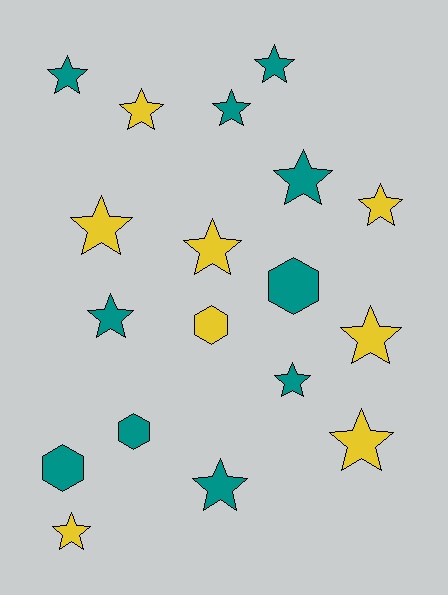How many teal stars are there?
There are 7 teal stars.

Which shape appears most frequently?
Star, with 14 objects.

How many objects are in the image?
There are 18 objects.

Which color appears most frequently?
Teal, with 10 objects.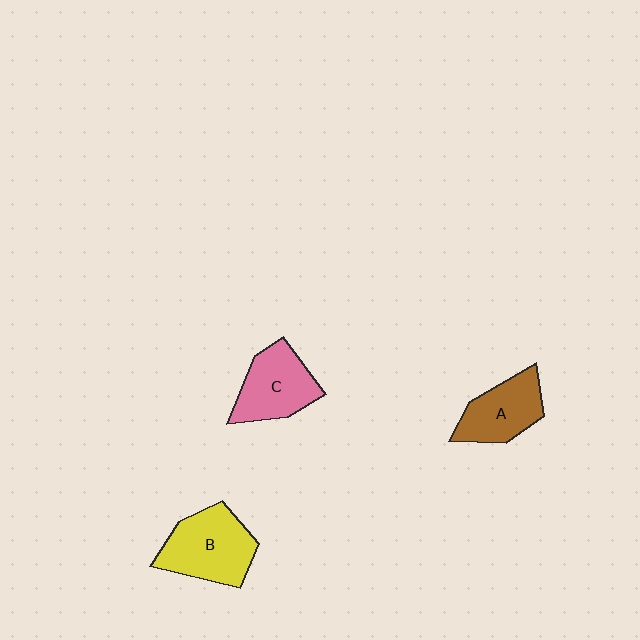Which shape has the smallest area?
Shape A (brown).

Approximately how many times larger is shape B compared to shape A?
Approximately 1.3 times.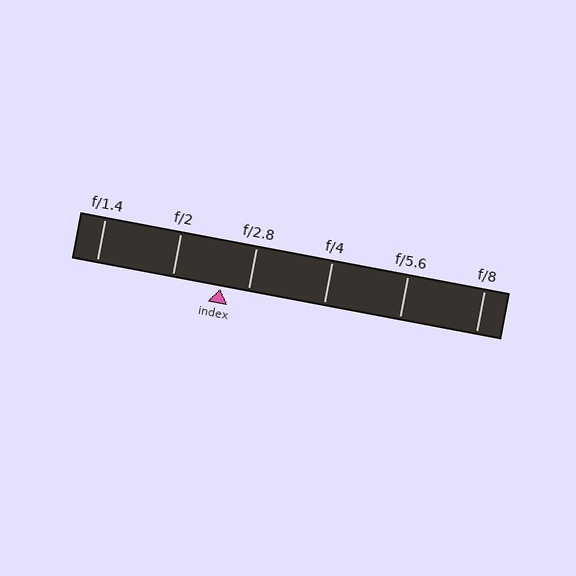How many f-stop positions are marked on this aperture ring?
There are 6 f-stop positions marked.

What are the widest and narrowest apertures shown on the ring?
The widest aperture shown is f/1.4 and the narrowest is f/8.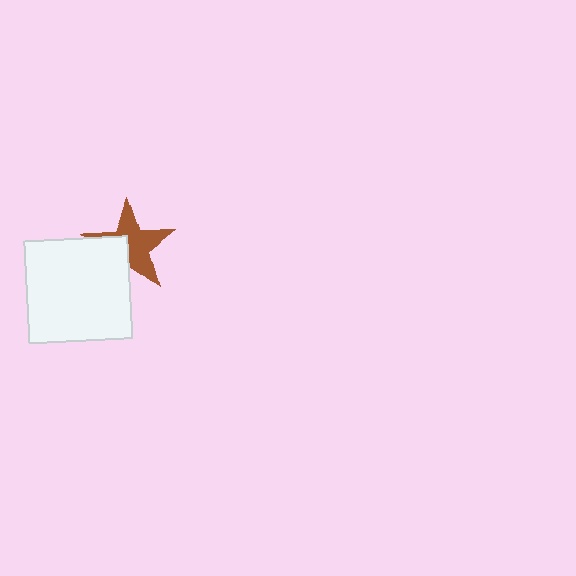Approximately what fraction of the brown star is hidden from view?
Roughly 37% of the brown star is hidden behind the white square.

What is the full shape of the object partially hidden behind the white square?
The partially hidden object is a brown star.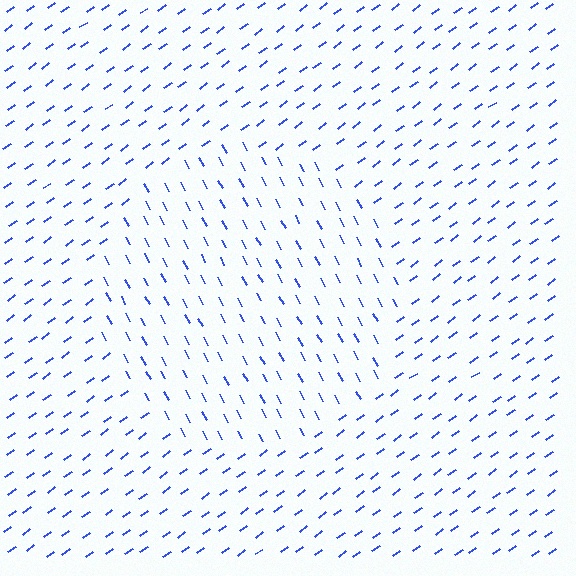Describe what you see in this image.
The image is filled with small blue line segments. A circle region in the image has lines oriented differently from the surrounding lines, creating a visible texture boundary.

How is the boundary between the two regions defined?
The boundary is defined purely by a change in line orientation (approximately 82 degrees difference). All lines are the same color and thickness.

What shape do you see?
I see a circle.